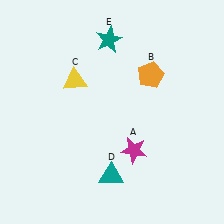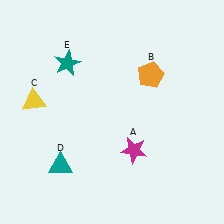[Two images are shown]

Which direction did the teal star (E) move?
The teal star (E) moved left.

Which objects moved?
The objects that moved are: the yellow triangle (C), the teal triangle (D), the teal star (E).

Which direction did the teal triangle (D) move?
The teal triangle (D) moved left.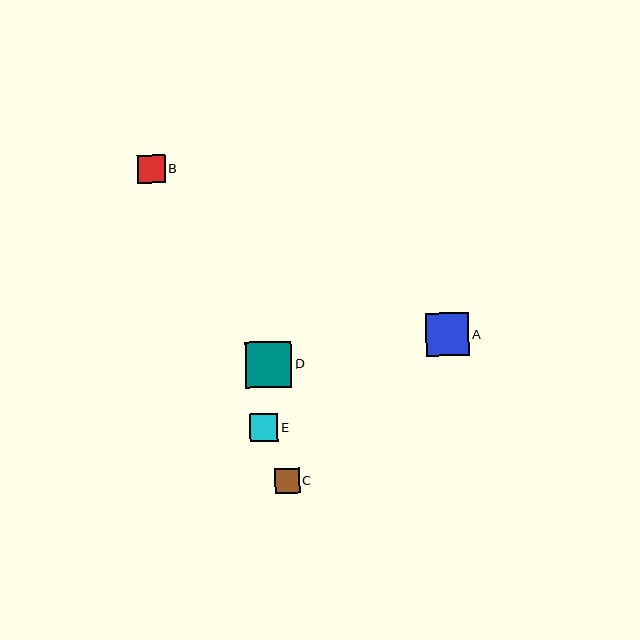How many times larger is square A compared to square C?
Square A is approximately 1.8 times the size of square C.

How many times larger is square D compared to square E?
Square D is approximately 1.6 times the size of square E.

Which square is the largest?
Square D is the largest with a size of approximately 46 pixels.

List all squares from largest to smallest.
From largest to smallest: D, A, E, B, C.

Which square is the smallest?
Square C is the smallest with a size of approximately 24 pixels.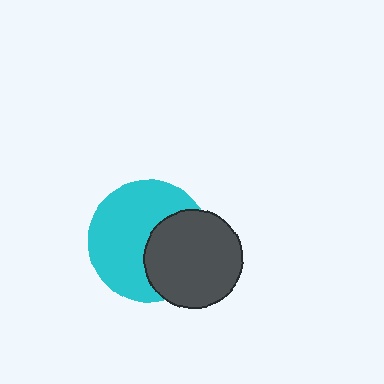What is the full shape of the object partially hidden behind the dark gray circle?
The partially hidden object is a cyan circle.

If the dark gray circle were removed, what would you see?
You would see the complete cyan circle.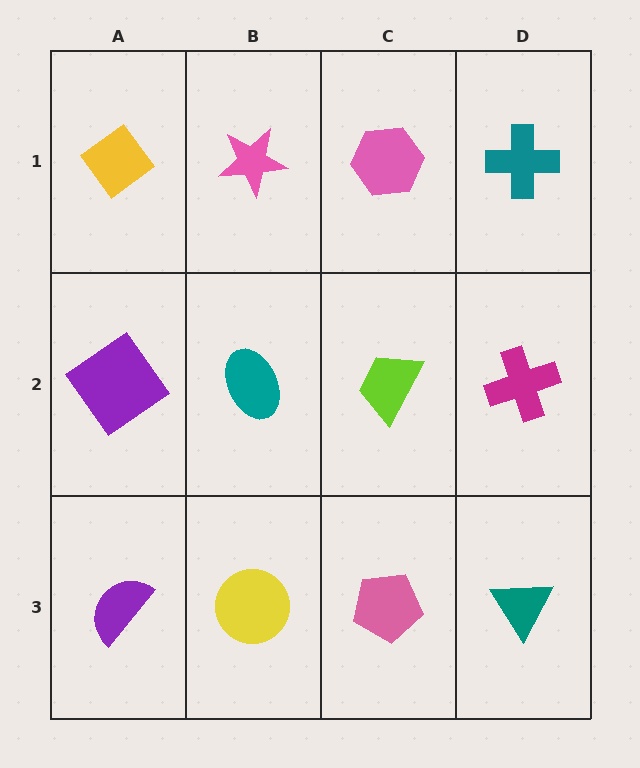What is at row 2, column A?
A purple diamond.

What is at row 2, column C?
A lime trapezoid.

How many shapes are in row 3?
4 shapes.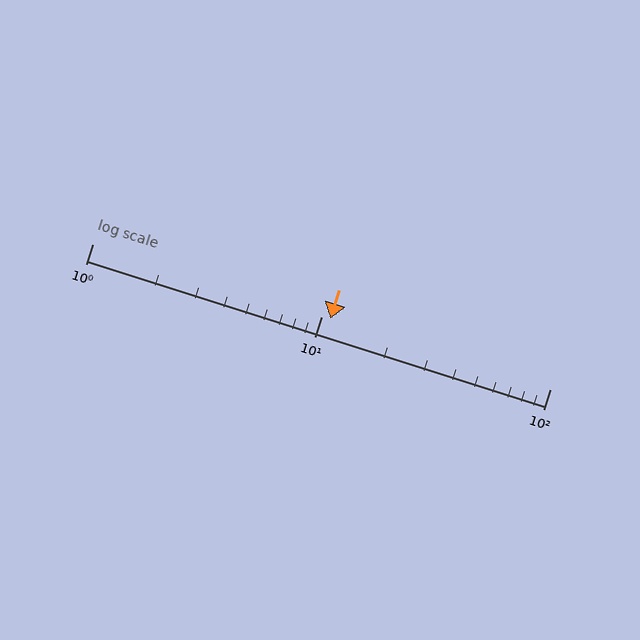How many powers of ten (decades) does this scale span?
The scale spans 2 decades, from 1 to 100.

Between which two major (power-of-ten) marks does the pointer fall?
The pointer is between 10 and 100.